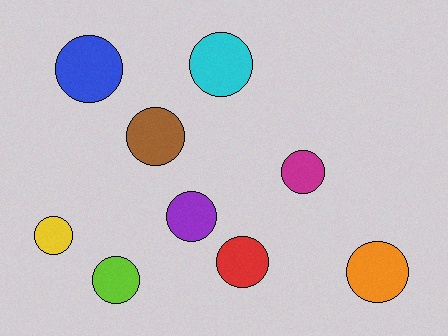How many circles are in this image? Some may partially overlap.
There are 9 circles.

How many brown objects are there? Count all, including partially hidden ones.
There is 1 brown object.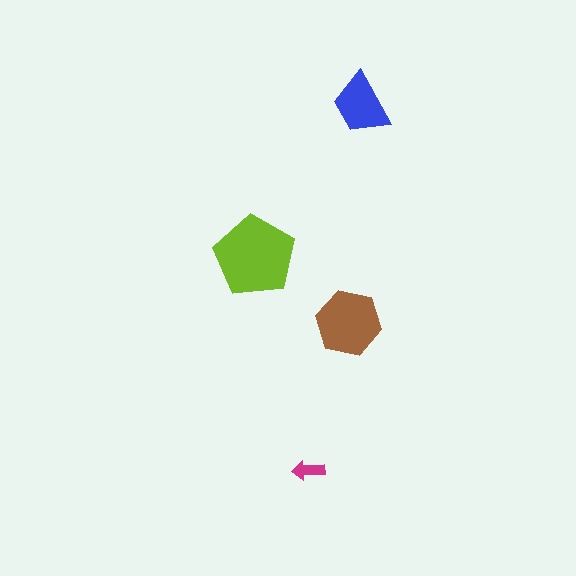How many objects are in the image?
There are 4 objects in the image.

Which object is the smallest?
The magenta arrow.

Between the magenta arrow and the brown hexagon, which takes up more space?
The brown hexagon.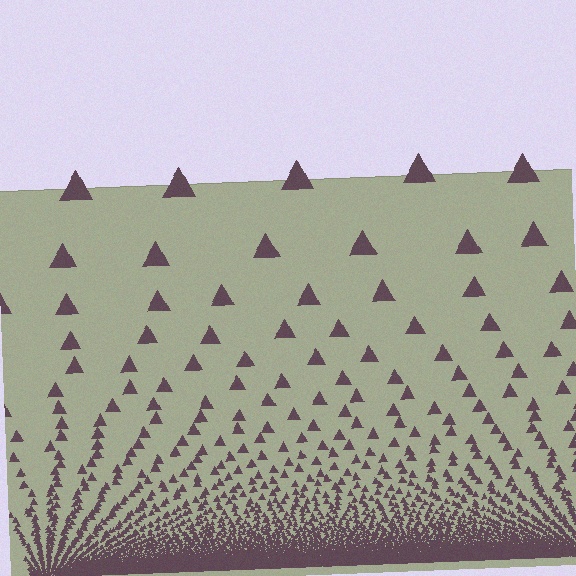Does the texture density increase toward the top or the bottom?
Density increases toward the bottom.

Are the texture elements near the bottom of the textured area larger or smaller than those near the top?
Smaller. The gradient is inverted — elements near the bottom are smaller and denser.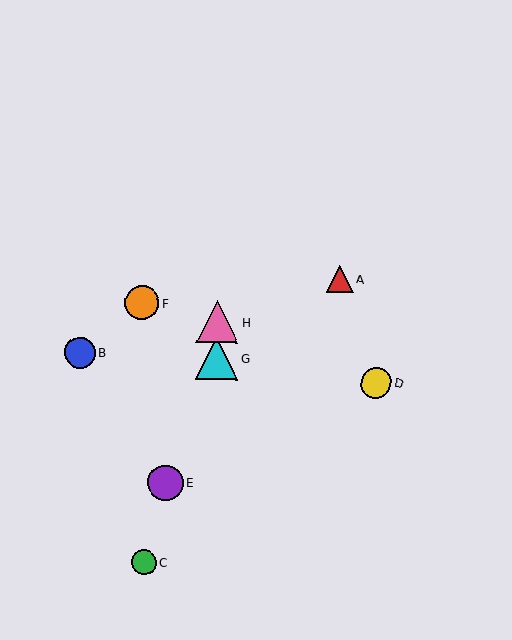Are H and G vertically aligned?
Yes, both are at x≈218.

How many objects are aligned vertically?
2 objects (G, H) are aligned vertically.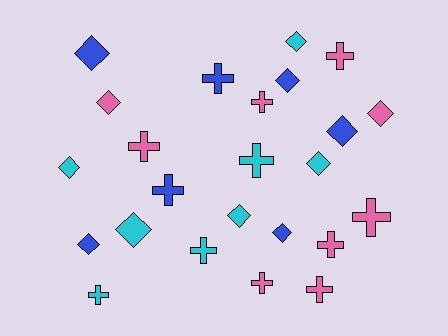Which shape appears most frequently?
Cross, with 12 objects.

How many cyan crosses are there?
There are 3 cyan crosses.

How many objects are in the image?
There are 24 objects.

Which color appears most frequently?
Pink, with 9 objects.